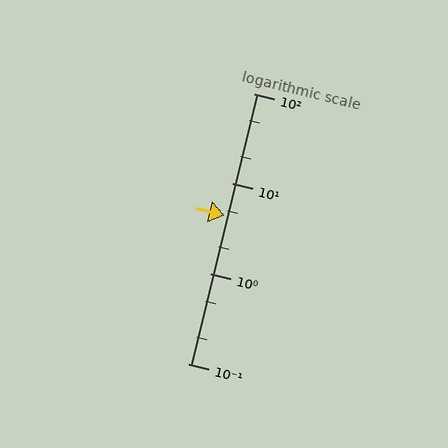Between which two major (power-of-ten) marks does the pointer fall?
The pointer is between 1 and 10.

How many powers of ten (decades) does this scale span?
The scale spans 3 decades, from 0.1 to 100.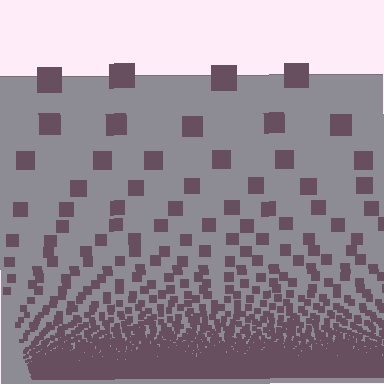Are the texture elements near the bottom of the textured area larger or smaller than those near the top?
Smaller. The gradient is inverted — elements near the bottom are smaller and denser.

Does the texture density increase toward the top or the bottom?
Density increases toward the bottom.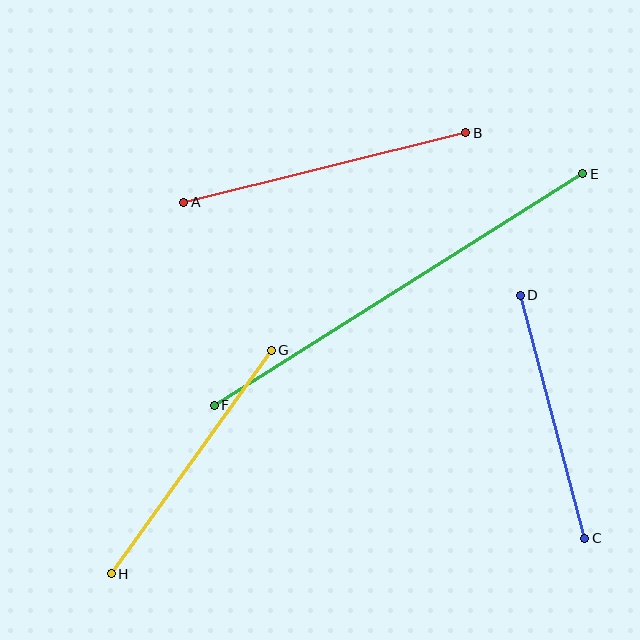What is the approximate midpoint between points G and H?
The midpoint is at approximately (191, 462) pixels.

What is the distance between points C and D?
The distance is approximately 251 pixels.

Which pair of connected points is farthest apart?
Points E and F are farthest apart.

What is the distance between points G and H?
The distance is approximately 275 pixels.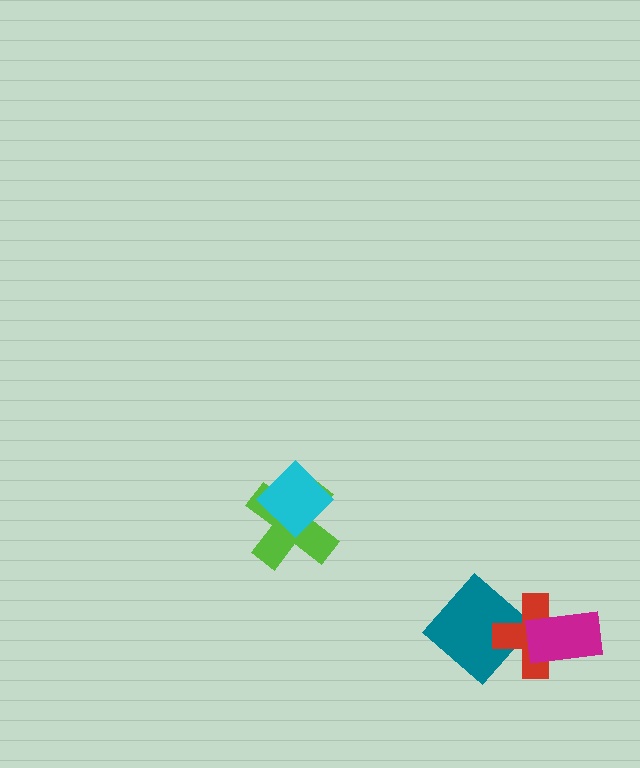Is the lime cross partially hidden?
Yes, it is partially covered by another shape.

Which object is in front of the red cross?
The magenta rectangle is in front of the red cross.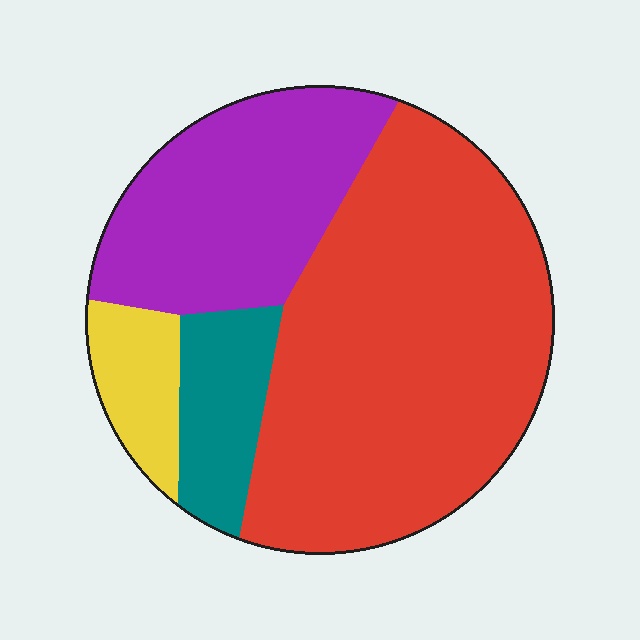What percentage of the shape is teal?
Teal covers around 10% of the shape.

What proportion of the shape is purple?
Purple takes up about one quarter (1/4) of the shape.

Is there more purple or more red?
Red.